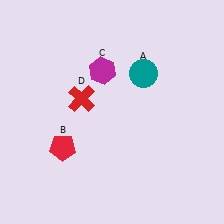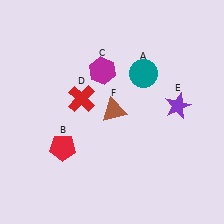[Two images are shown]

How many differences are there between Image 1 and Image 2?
There are 2 differences between the two images.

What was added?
A purple star (E), a brown triangle (F) were added in Image 2.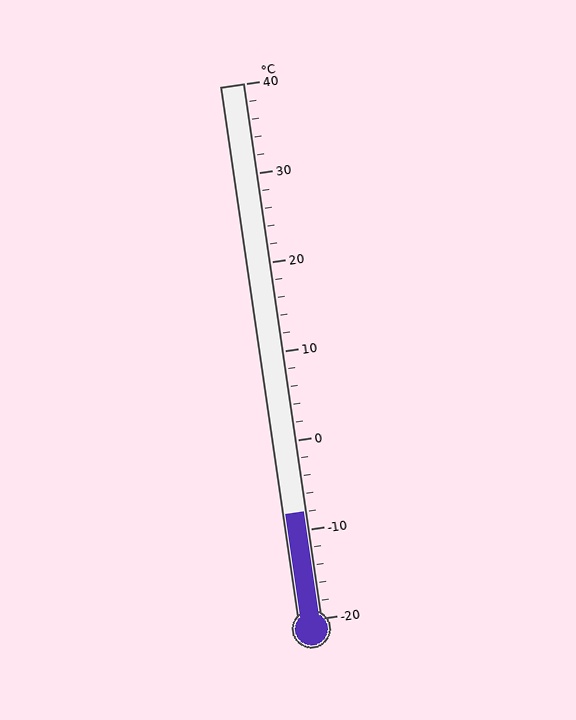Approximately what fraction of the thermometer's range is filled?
The thermometer is filled to approximately 20% of its range.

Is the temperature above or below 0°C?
The temperature is below 0°C.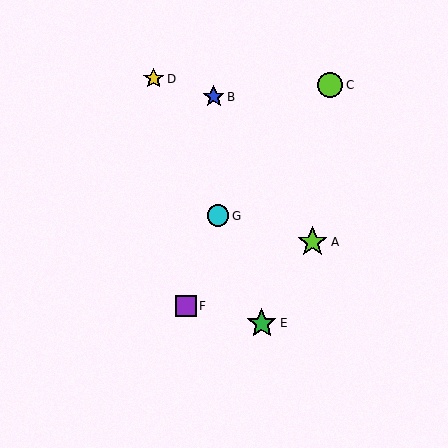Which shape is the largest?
The lime star (labeled A) is the largest.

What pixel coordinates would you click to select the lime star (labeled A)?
Click at (313, 242) to select the lime star A.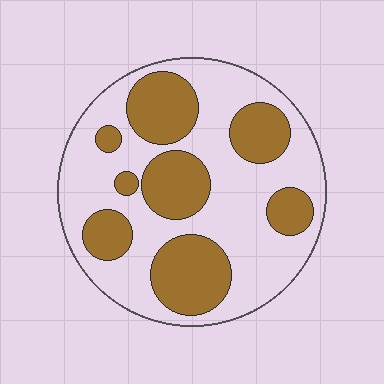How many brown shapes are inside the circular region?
8.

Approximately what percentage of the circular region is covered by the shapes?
Approximately 35%.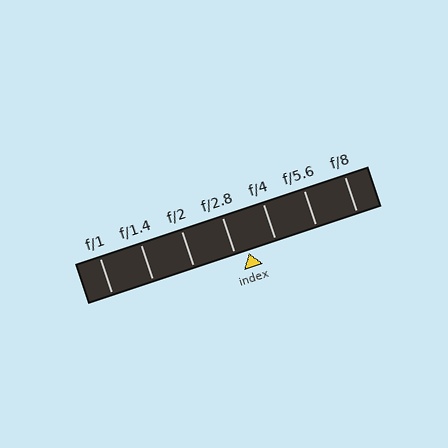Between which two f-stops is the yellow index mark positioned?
The index mark is between f/2.8 and f/4.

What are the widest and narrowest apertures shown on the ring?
The widest aperture shown is f/1 and the narrowest is f/8.